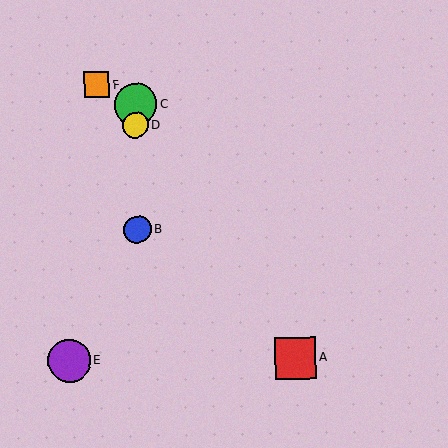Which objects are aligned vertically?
Objects B, C, D are aligned vertically.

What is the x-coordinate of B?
Object B is at x≈138.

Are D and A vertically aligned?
No, D is at x≈136 and A is at x≈296.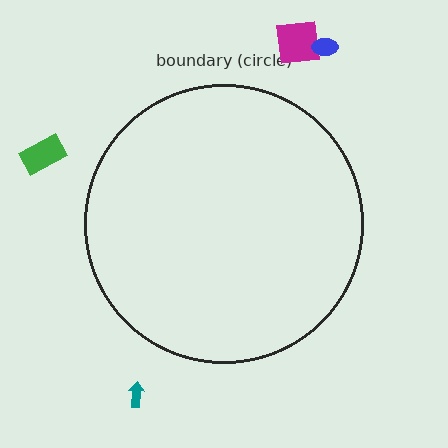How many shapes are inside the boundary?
0 inside, 4 outside.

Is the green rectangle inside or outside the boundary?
Outside.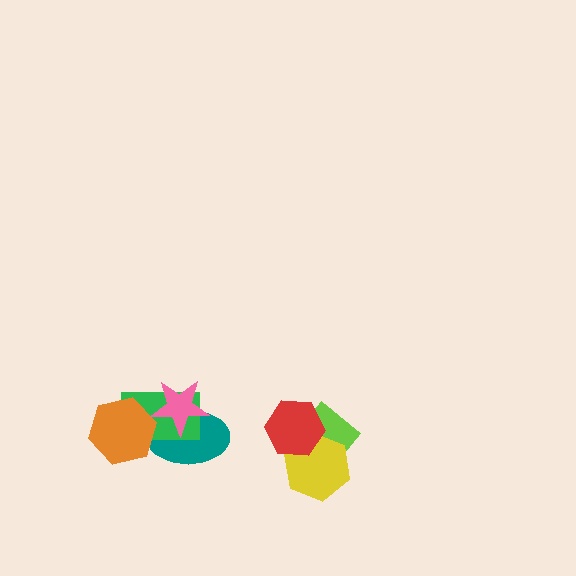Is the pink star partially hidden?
No, no other shape covers it.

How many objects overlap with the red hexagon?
2 objects overlap with the red hexagon.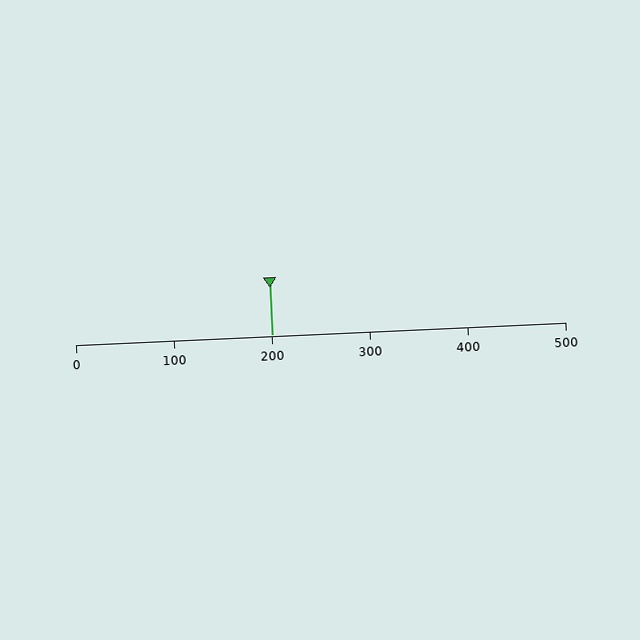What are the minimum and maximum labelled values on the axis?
The axis runs from 0 to 500.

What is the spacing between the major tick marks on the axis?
The major ticks are spaced 100 apart.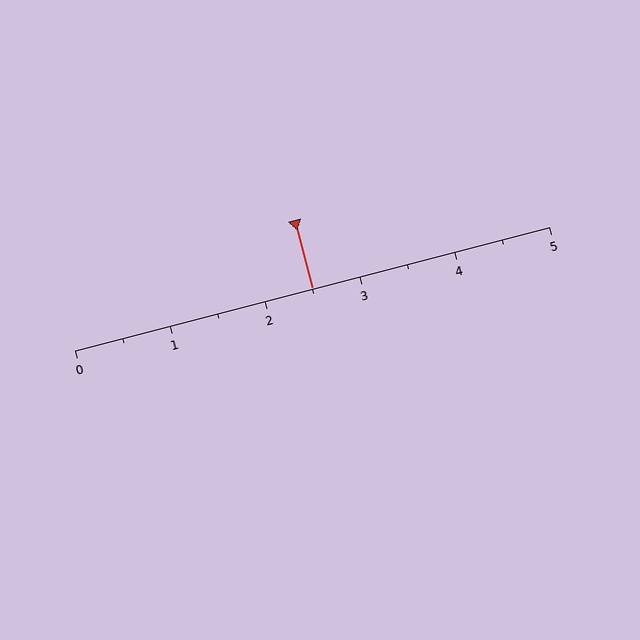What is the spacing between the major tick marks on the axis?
The major ticks are spaced 1 apart.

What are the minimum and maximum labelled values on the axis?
The axis runs from 0 to 5.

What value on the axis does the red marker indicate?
The marker indicates approximately 2.5.